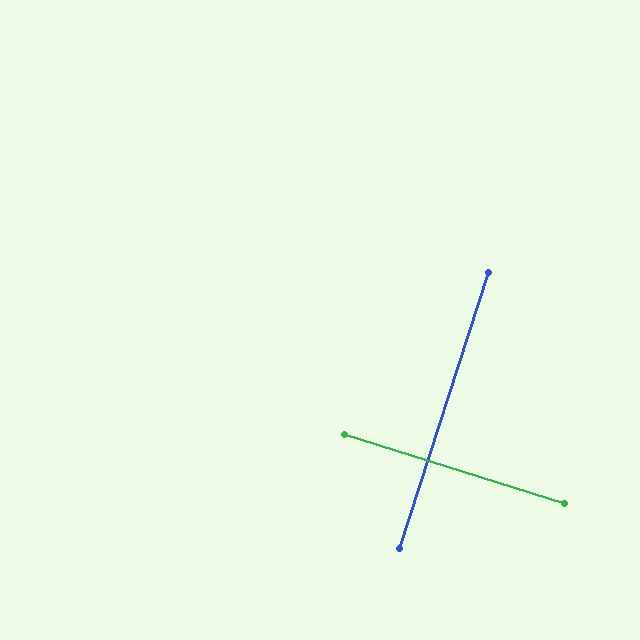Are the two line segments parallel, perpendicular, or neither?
Perpendicular — they meet at approximately 89°.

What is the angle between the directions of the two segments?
Approximately 89 degrees.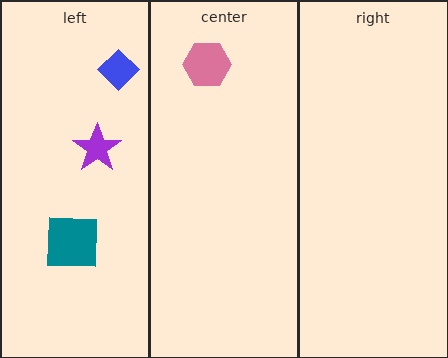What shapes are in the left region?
The purple star, the blue diamond, the teal square.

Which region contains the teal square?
The left region.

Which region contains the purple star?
The left region.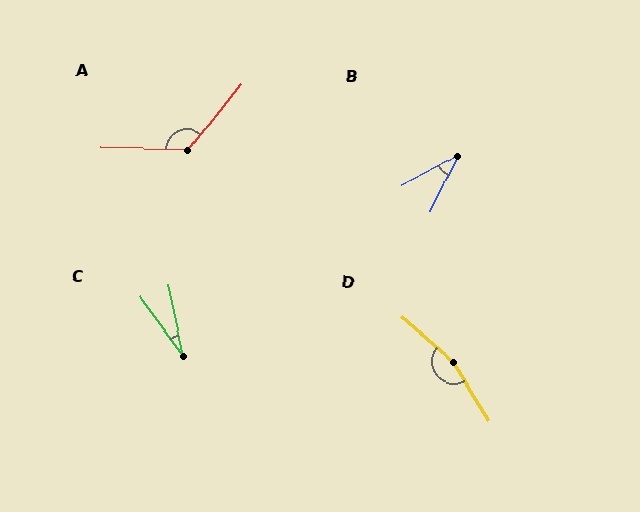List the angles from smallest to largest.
C (24°), B (36°), A (127°), D (163°).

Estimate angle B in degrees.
Approximately 36 degrees.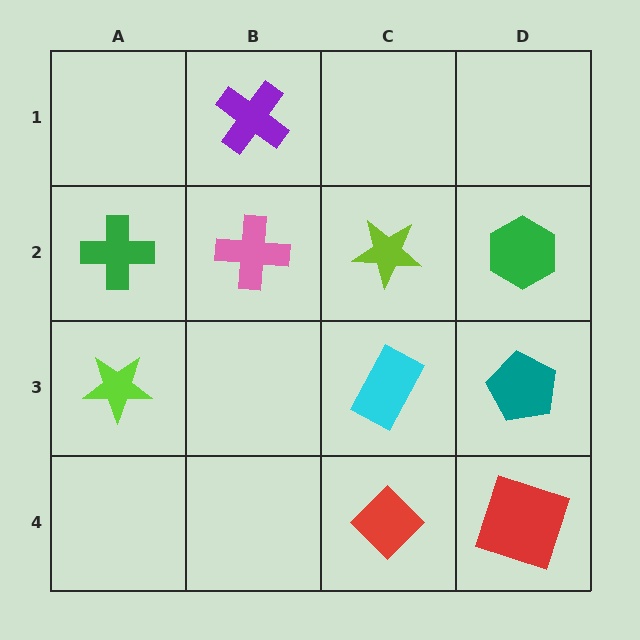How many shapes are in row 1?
1 shape.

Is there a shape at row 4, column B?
No, that cell is empty.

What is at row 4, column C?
A red diamond.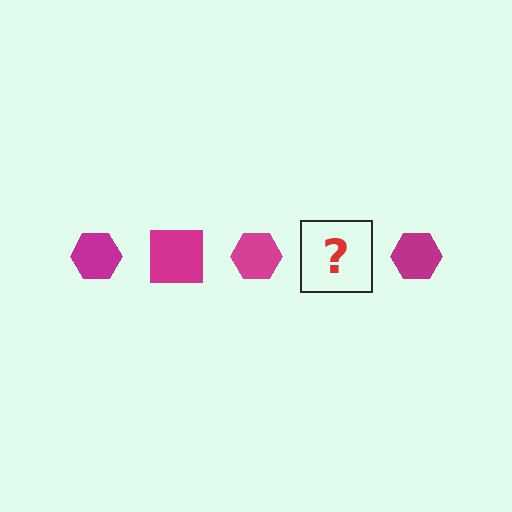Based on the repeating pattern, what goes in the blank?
The blank should be a magenta square.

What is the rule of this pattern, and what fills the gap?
The rule is that the pattern cycles through hexagon, square shapes in magenta. The gap should be filled with a magenta square.